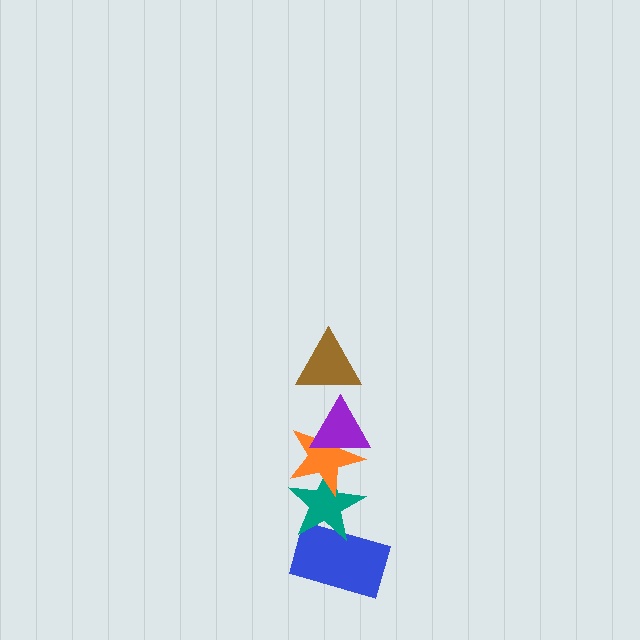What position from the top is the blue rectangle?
The blue rectangle is 5th from the top.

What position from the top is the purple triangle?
The purple triangle is 2nd from the top.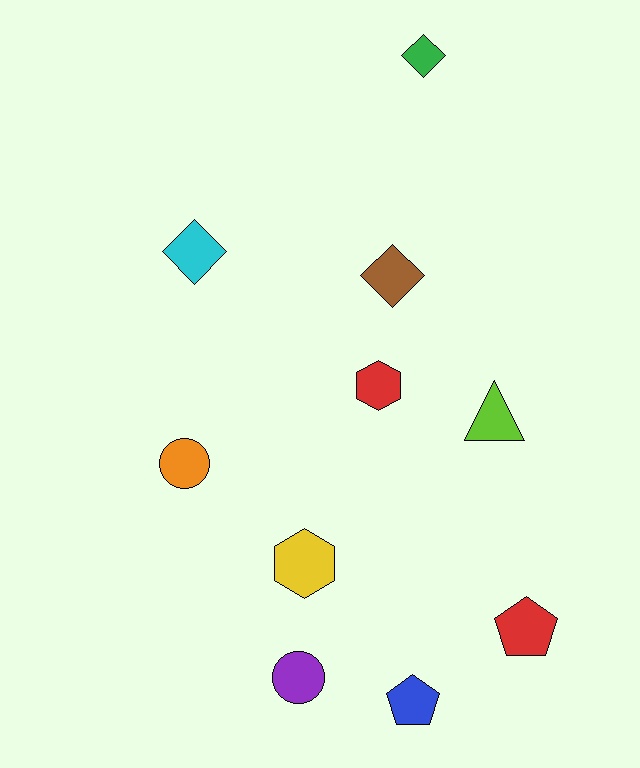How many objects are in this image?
There are 10 objects.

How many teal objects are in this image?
There are no teal objects.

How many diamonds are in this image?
There are 3 diamonds.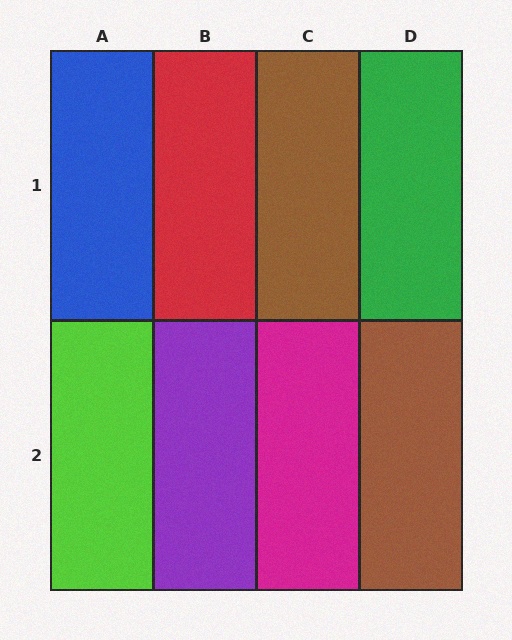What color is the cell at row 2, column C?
Magenta.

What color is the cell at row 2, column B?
Purple.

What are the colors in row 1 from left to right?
Blue, red, brown, green.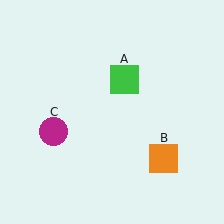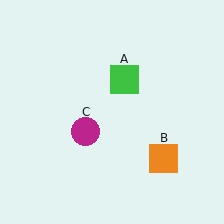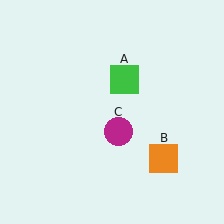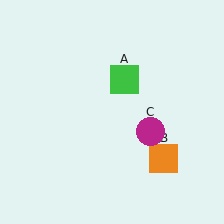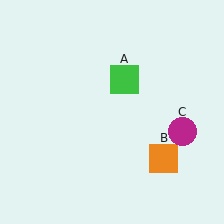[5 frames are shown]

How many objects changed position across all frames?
1 object changed position: magenta circle (object C).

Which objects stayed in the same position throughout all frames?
Green square (object A) and orange square (object B) remained stationary.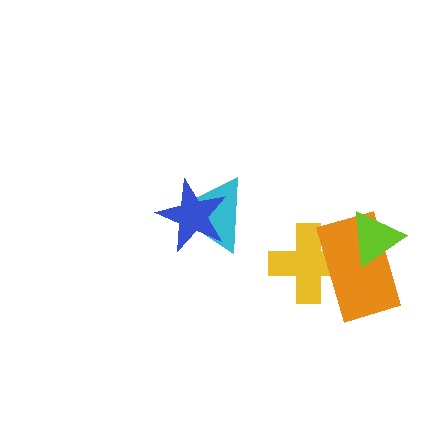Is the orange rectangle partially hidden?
Yes, it is partially covered by another shape.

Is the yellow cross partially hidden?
Yes, it is partially covered by another shape.